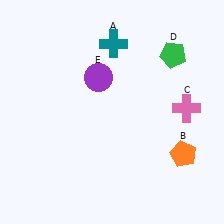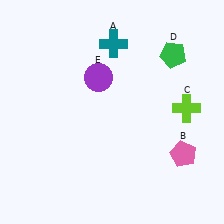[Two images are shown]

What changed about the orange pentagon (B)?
In Image 1, B is orange. In Image 2, it changed to pink.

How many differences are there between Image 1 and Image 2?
There are 2 differences between the two images.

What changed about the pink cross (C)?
In Image 1, C is pink. In Image 2, it changed to lime.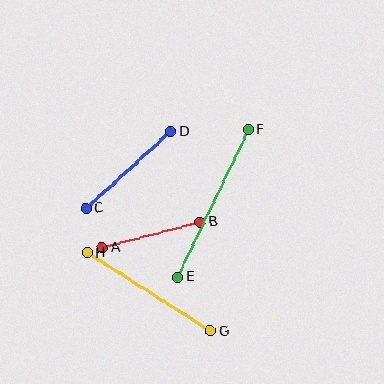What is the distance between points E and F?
The distance is approximately 164 pixels.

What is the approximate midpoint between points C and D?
The midpoint is at approximately (129, 170) pixels.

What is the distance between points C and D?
The distance is approximately 114 pixels.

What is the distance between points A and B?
The distance is approximately 101 pixels.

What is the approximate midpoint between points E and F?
The midpoint is at approximately (213, 203) pixels.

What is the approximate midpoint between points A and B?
The midpoint is at approximately (151, 235) pixels.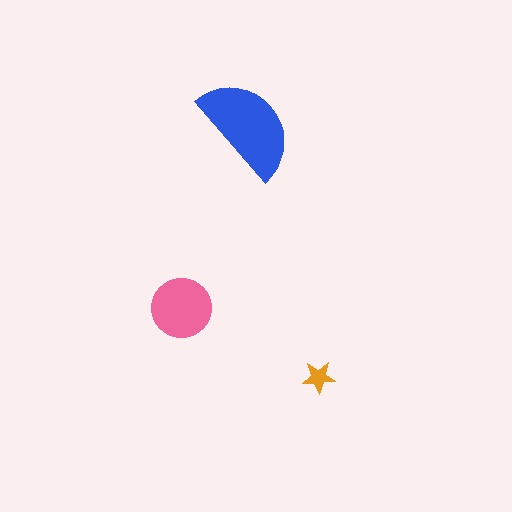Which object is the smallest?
The orange star.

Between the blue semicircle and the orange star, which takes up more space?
The blue semicircle.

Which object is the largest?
The blue semicircle.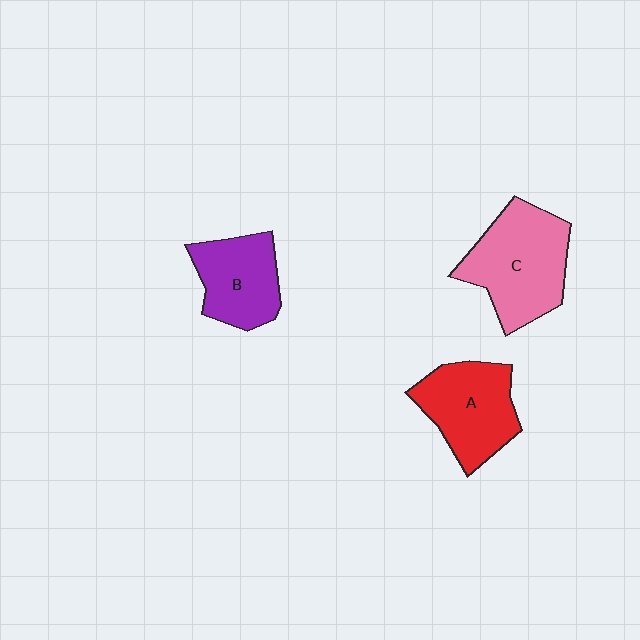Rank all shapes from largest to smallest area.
From largest to smallest: C (pink), A (red), B (purple).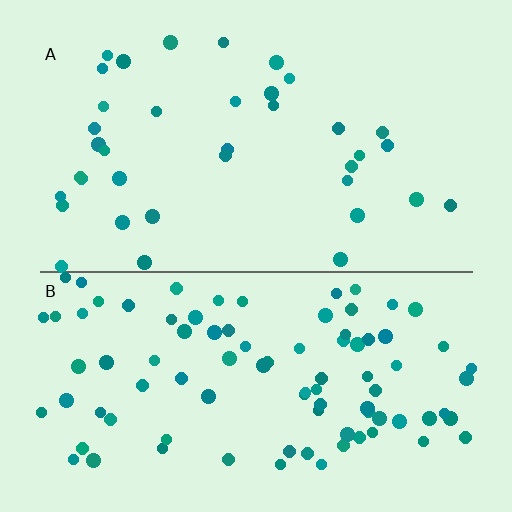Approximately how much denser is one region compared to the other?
Approximately 2.5× — region B over region A.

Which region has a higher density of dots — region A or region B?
B (the bottom).